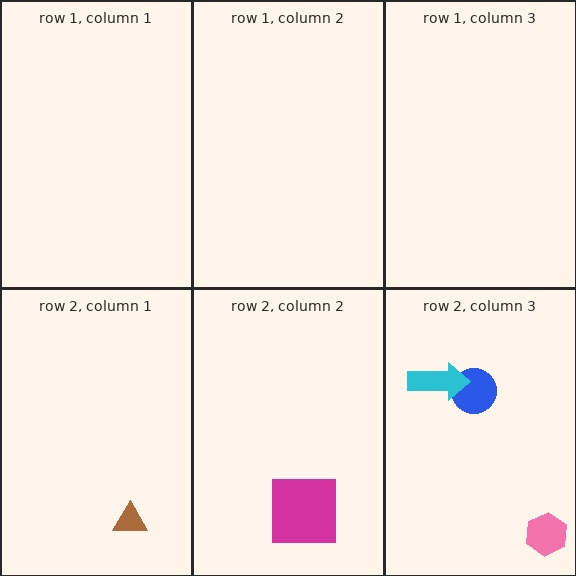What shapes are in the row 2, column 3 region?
The pink hexagon, the blue circle, the cyan arrow.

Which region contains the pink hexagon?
The row 2, column 3 region.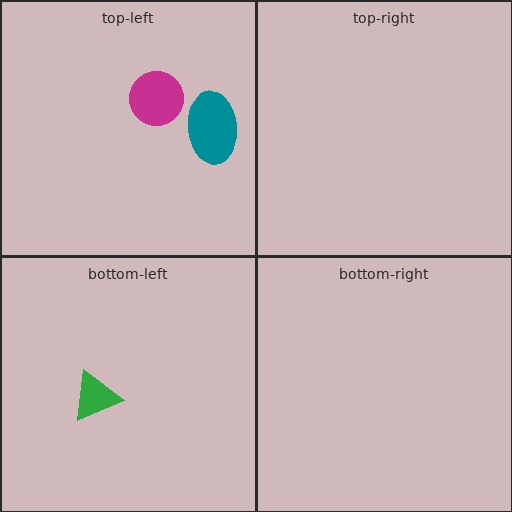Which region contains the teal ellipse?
The top-left region.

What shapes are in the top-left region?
The magenta circle, the teal ellipse.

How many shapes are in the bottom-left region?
1.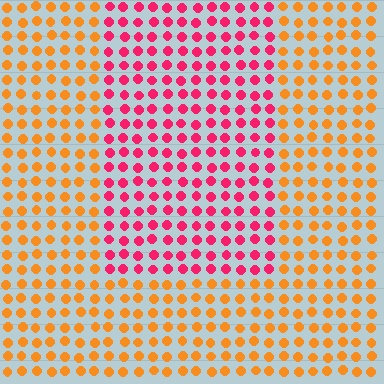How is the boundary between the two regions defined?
The boundary is defined purely by a slight shift in hue (about 51 degrees). Spacing, size, and orientation are identical on both sides.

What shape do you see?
I see a rectangle.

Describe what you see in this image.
The image is filled with small orange elements in a uniform arrangement. A rectangle-shaped region is visible where the elements are tinted to a slightly different hue, forming a subtle color boundary.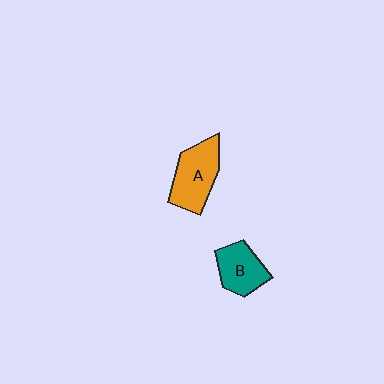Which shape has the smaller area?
Shape B (teal).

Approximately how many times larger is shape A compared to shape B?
Approximately 1.3 times.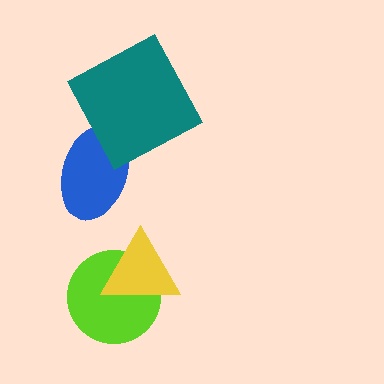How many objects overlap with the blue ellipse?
1 object overlaps with the blue ellipse.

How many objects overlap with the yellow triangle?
1 object overlaps with the yellow triangle.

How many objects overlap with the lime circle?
1 object overlaps with the lime circle.